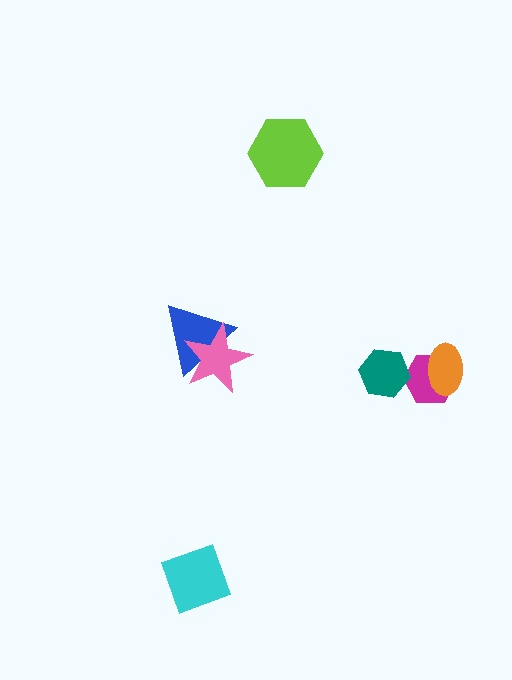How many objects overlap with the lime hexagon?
0 objects overlap with the lime hexagon.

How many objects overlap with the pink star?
1 object overlaps with the pink star.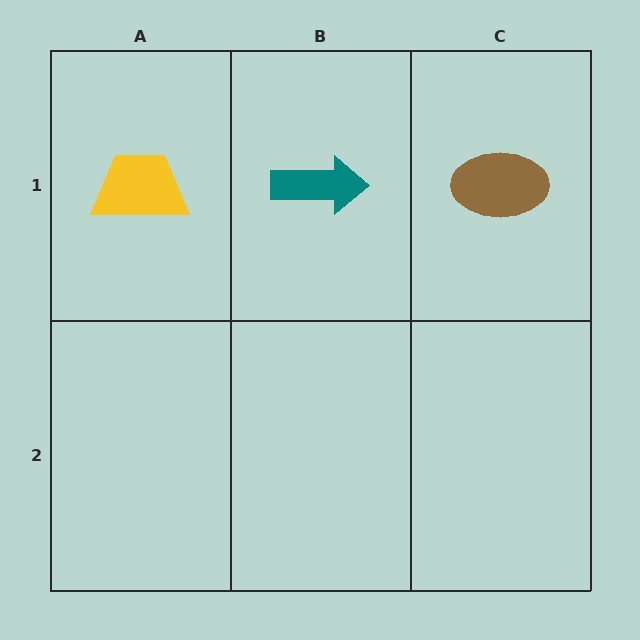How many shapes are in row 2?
0 shapes.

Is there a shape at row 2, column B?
No, that cell is empty.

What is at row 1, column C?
A brown ellipse.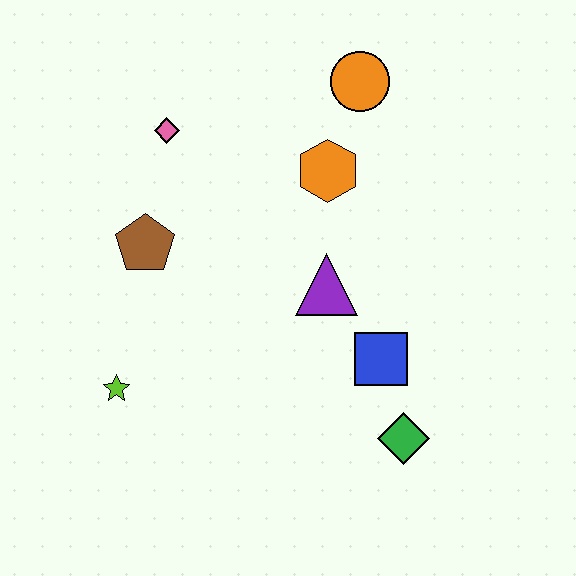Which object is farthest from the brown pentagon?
The green diamond is farthest from the brown pentagon.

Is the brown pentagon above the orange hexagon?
No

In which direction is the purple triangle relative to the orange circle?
The purple triangle is below the orange circle.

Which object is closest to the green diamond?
The blue square is closest to the green diamond.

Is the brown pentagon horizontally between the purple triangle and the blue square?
No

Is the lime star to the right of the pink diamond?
No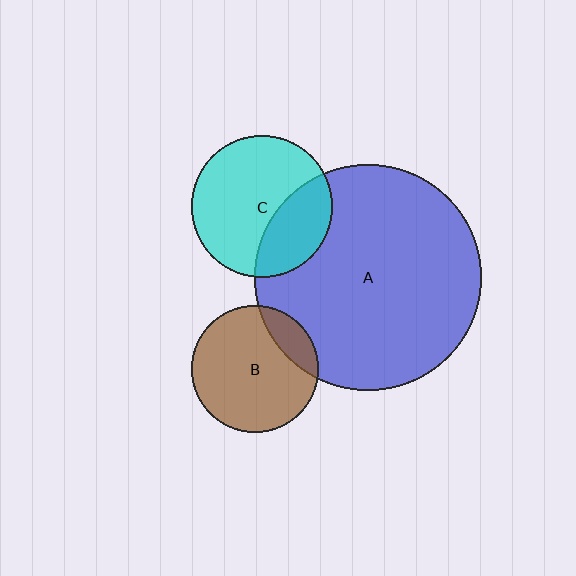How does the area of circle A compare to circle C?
Approximately 2.6 times.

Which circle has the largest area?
Circle A (blue).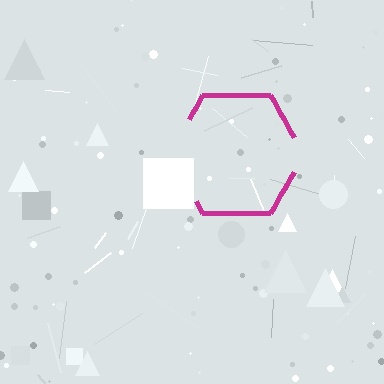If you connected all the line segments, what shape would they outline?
They would outline a hexagon.